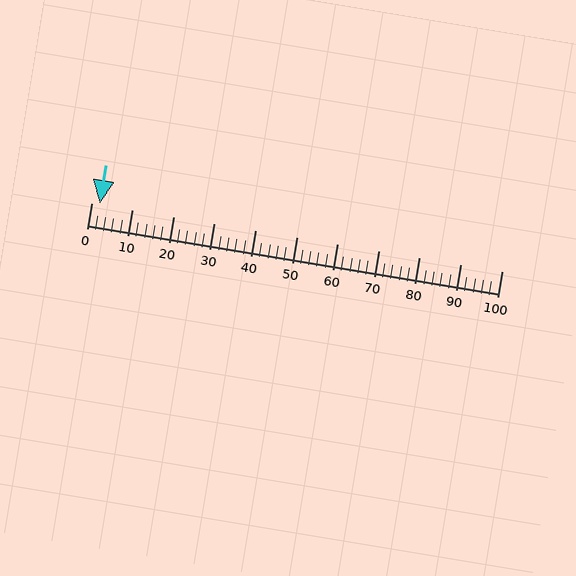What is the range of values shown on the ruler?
The ruler shows values from 0 to 100.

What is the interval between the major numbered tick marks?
The major tick marks are spaced 10 units apart.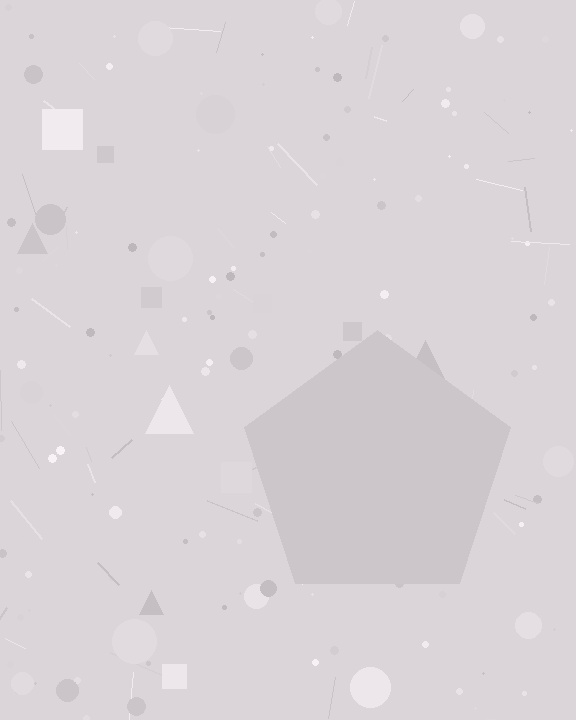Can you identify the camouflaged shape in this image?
The camouflaged shape is a pentagon.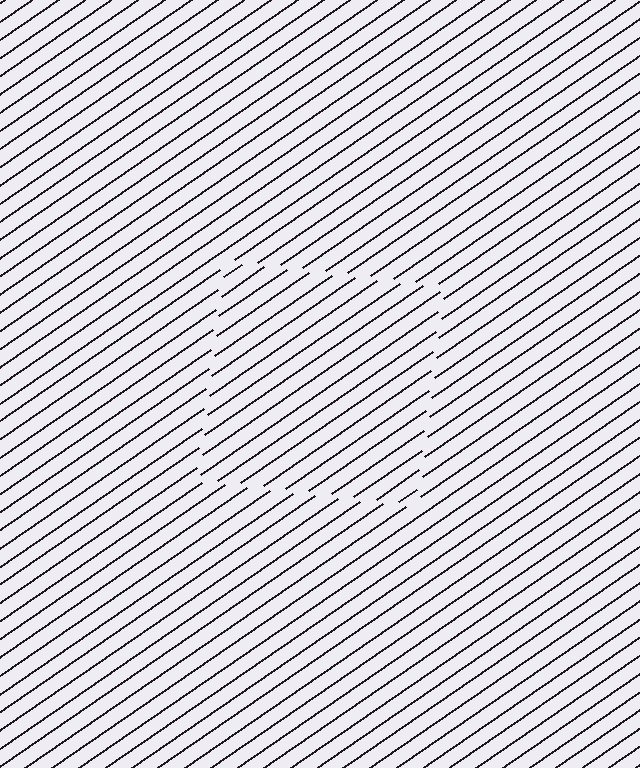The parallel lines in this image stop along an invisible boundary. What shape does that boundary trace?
An illusory square. The interior of the shape contains the same grating, shifted by half a period — the contour is defined by the phase discontinuity where line-ends from the inner and outer gratings abut.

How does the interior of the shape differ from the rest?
The interior of the shape contains the same grating, shifted by half a period — the contour is defined by the phase discontinuity where line-ends from the inner and outer gratings abut.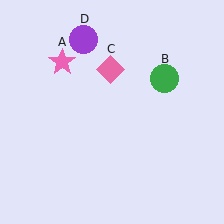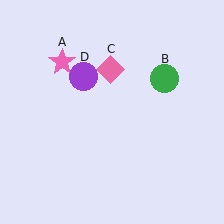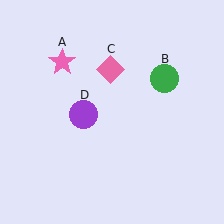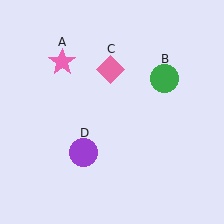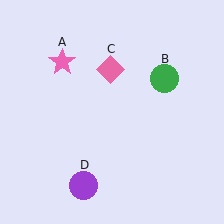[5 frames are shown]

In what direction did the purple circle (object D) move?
The purple circle (object D) moved down.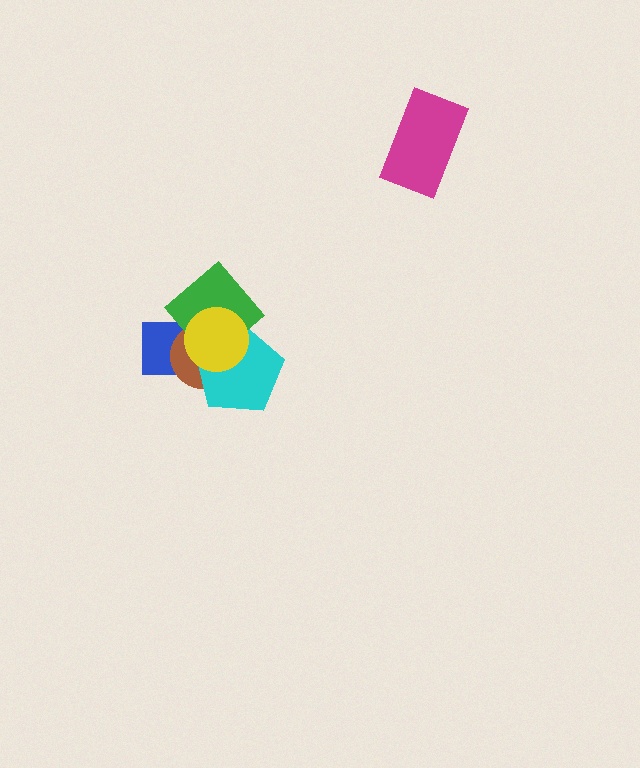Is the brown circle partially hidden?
Yes, it is partially covered by another shape.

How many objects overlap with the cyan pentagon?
4 objects overlap with the cyan pentagon.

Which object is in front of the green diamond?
The yellow circle is in front of the green diamond.